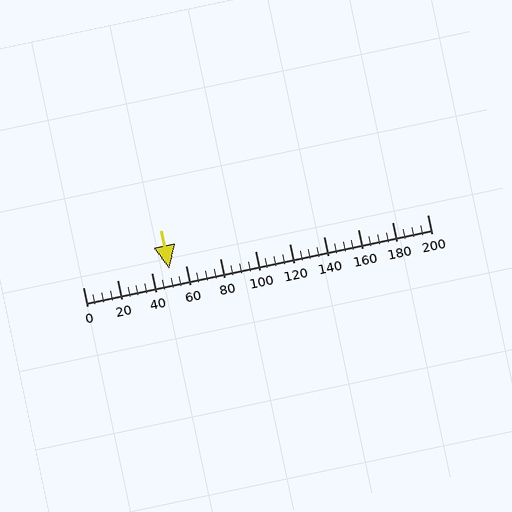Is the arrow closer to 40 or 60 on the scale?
The arrow is closer to 60.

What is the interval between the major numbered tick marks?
The major tick marks are spaced 20 units apart.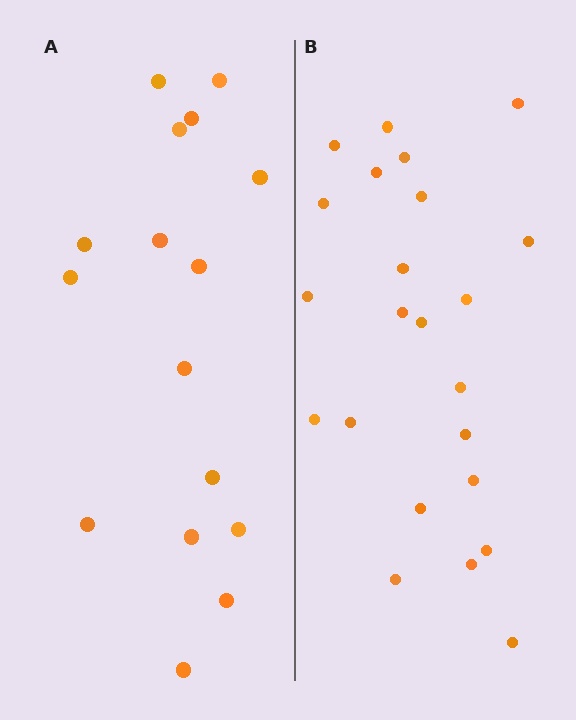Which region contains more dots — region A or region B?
Region B (the right region) has more dots.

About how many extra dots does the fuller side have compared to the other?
Region B has roughly 8 or so more dots than region A.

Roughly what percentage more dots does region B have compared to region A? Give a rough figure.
About 45% more.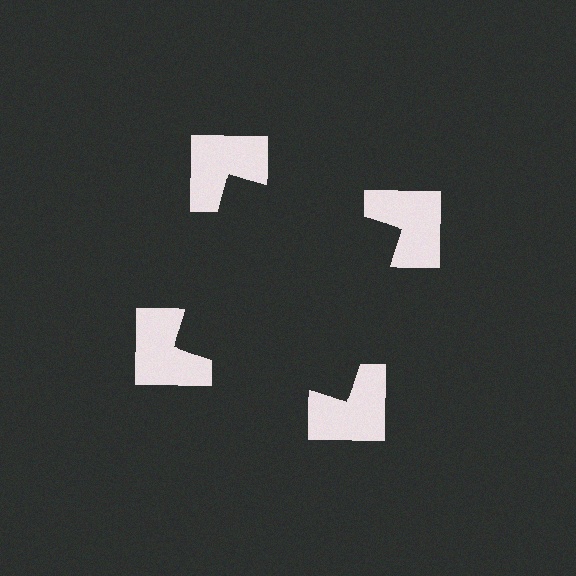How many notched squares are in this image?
There are 4 — one at each vertex of the illusory square.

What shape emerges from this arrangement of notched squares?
An illusory square — its edges are inferred from the aligned wedge cuts in the notched squares, not physically drawn.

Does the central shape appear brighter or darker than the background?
It typically appears slightly darker than the background, even though no actual brightness change is drawn.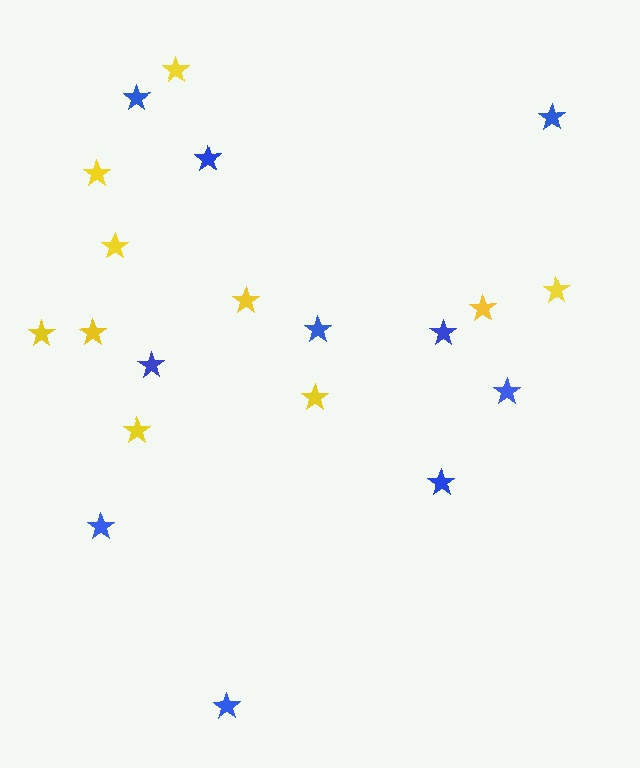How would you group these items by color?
There are 2 groups: one group of blue stars (10) and one group of yellow stars (10).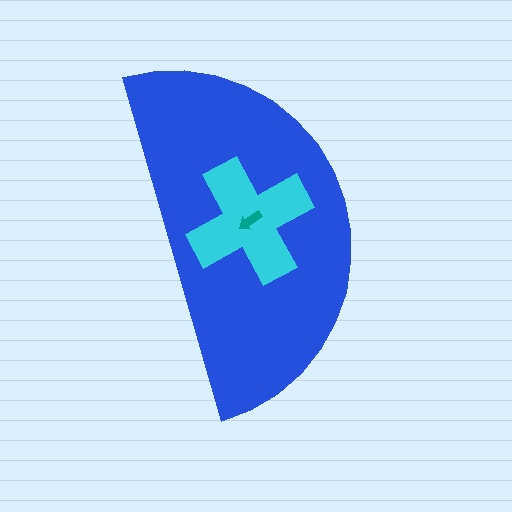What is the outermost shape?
The blue semicircle.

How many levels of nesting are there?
3.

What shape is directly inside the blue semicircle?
The cyan cross.